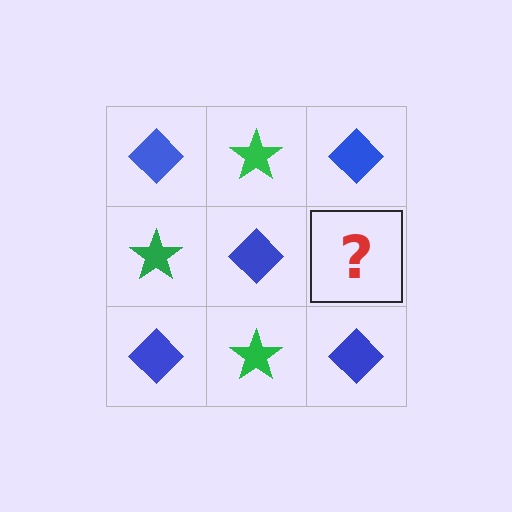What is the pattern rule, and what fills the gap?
The rule is that it alternates blue diamond and green star in a checkerboard pattern. The gap should be filled with a green star.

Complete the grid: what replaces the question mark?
The question mark should be replaced with a green star.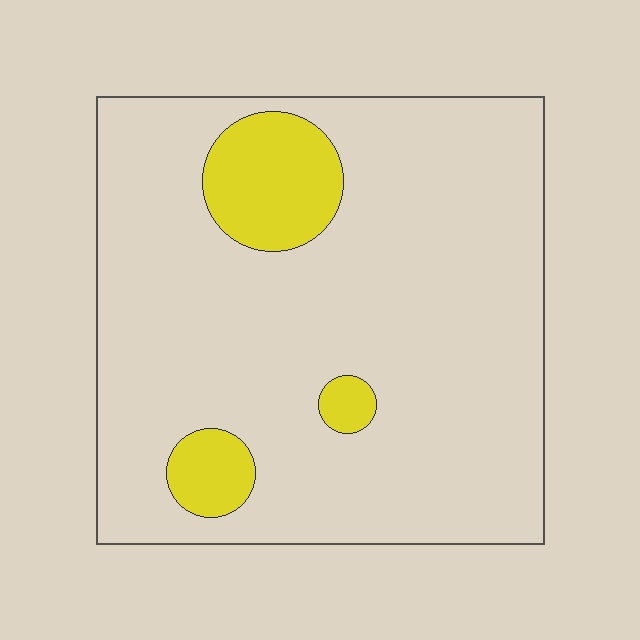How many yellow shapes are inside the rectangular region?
3.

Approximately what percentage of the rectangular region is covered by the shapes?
Approximately 10%.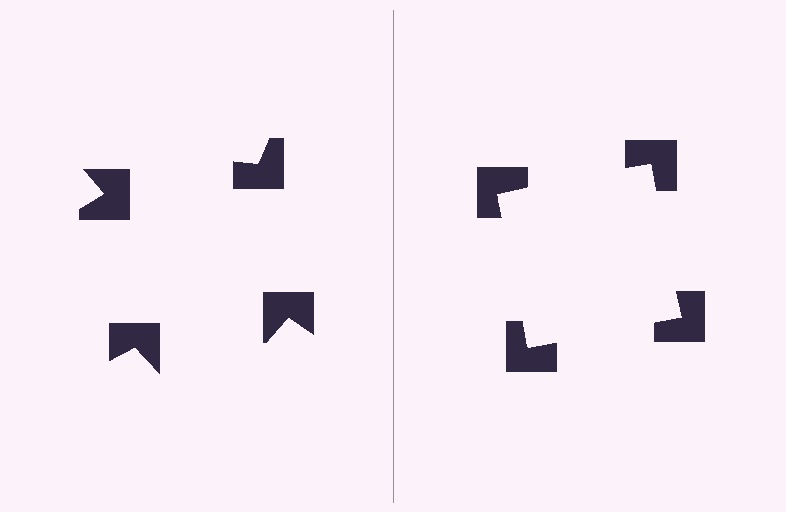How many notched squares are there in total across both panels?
8 — 4 on each side.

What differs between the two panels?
The notched squares are positioned identically on both sides; only the wedge orientations differ. On the right they align to a square; on the left they are misaligned.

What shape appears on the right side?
An illusory square.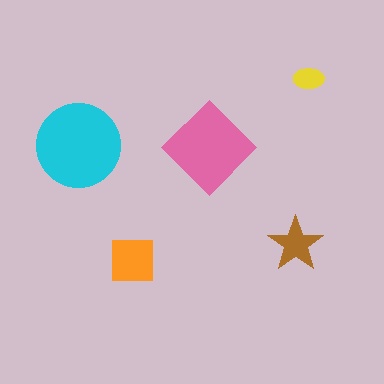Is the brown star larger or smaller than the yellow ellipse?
Larger.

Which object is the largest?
The cyan circle.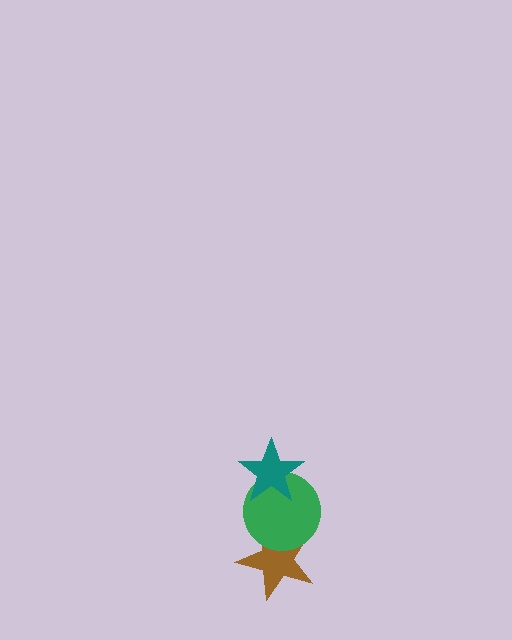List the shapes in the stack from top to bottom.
From top to bottom: the teal star, the green circle, the brown star.